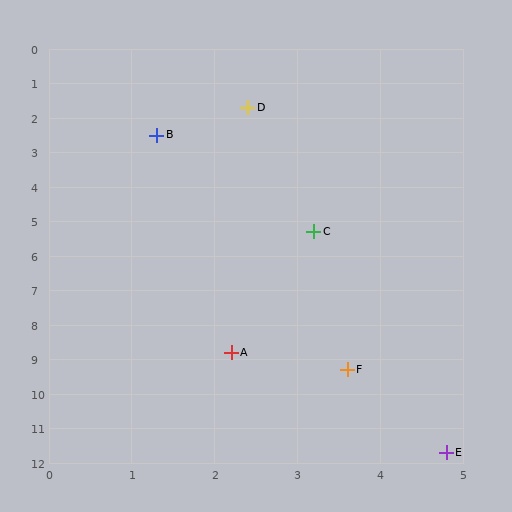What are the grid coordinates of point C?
Point C is at approximately (3.2, 5.3).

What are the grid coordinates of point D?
Point D is at approximately (2.4, 1.7).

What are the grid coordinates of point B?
Point B is at approximately (1.3, 2.5).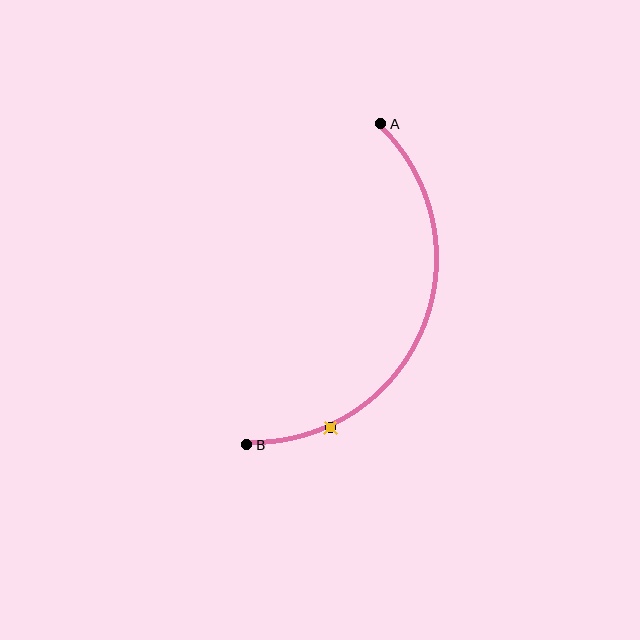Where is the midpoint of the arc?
The arc midpoint is the point on the curve farthest from the straight line joining A and B. It sits to the right of that line.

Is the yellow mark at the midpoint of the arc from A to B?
No. The yellow mark lies on the arc but is closer to endpoint B. The arc midpoint would be at the point on the curve equidistant along the arc from both A and B.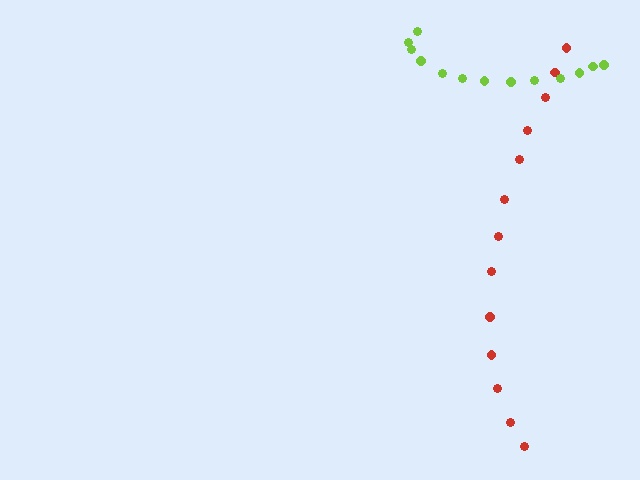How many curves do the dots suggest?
There are 2 distinct paths.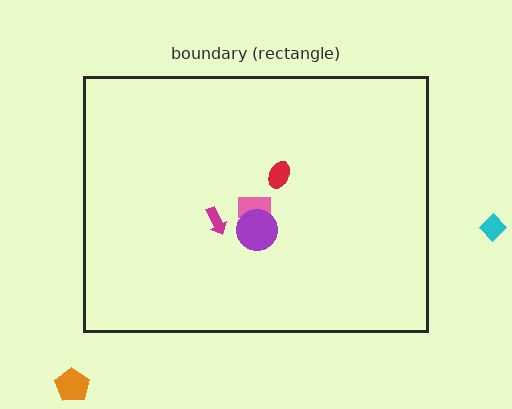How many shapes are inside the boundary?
4 inside, 2 outside.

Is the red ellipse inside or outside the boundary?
Inside.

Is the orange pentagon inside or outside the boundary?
Outside.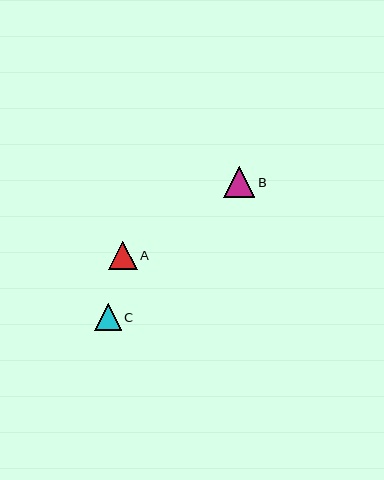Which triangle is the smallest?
Triangle C is the smallest with a size of approximately 26 pixels.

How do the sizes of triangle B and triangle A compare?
Triangle B and triangle A are approximately the same size.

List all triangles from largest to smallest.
From largest to smallest: B, A, C.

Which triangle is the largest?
Triangle B is the largest with a size of approximately 31 pixels.